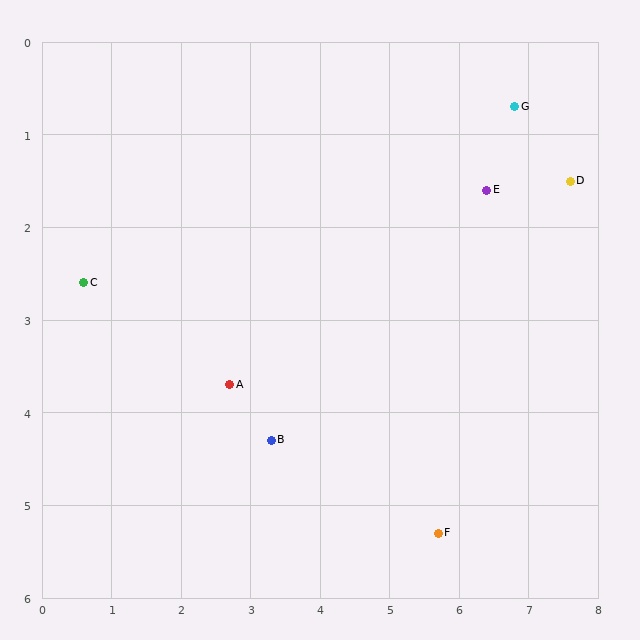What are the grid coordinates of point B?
Point B is at approximately (3.3, 4.3).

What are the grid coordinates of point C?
Point C is at approximately (0.6, 2.6).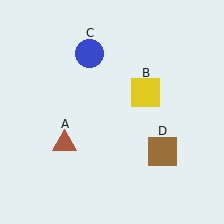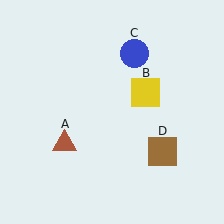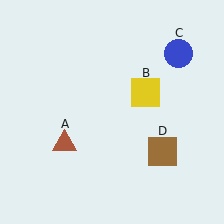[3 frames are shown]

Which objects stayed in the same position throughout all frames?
Brown triangle (object A) and yellow square (object B) and brown square (object D) remained stationary.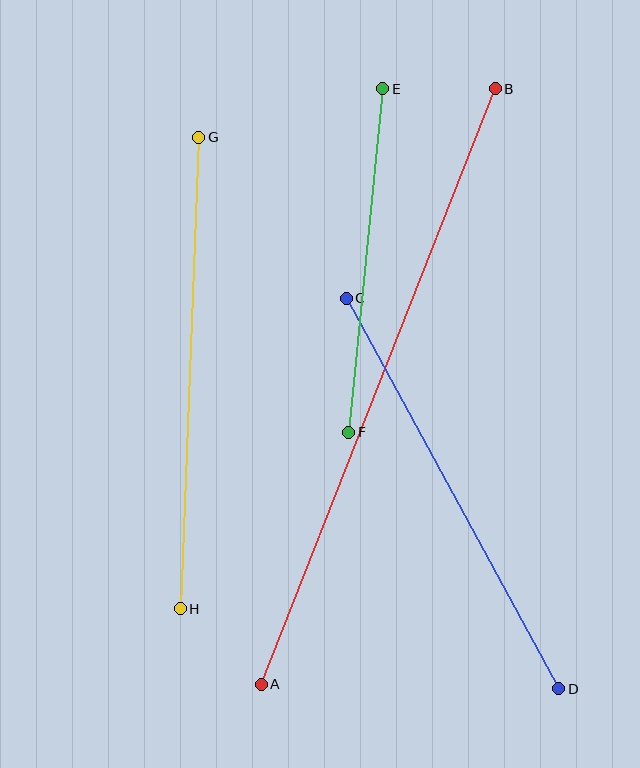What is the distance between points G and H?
The distance is approximately 472 pixels.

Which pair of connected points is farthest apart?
Points A and B are farthest apart.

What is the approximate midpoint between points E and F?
The midpoint is at approximately (366, 260) pixels.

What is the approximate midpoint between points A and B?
The midpoint is at approximately (378, 387) pixels.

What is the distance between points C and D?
The distance is approximately 445 pixels.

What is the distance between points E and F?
The distance is approximately 345 pixels.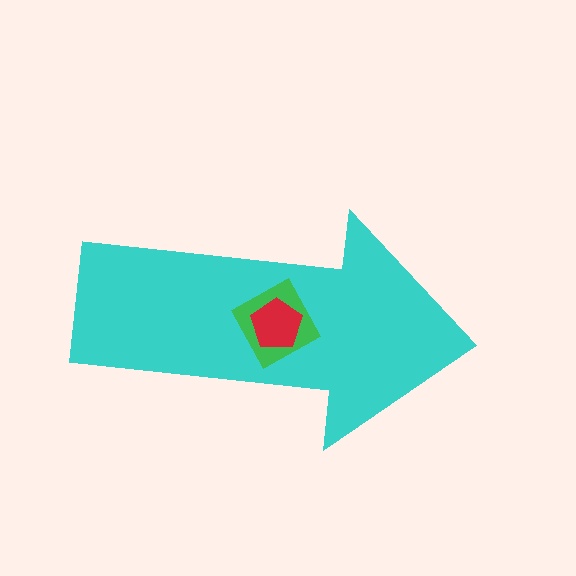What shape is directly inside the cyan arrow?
The green diamond.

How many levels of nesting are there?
3.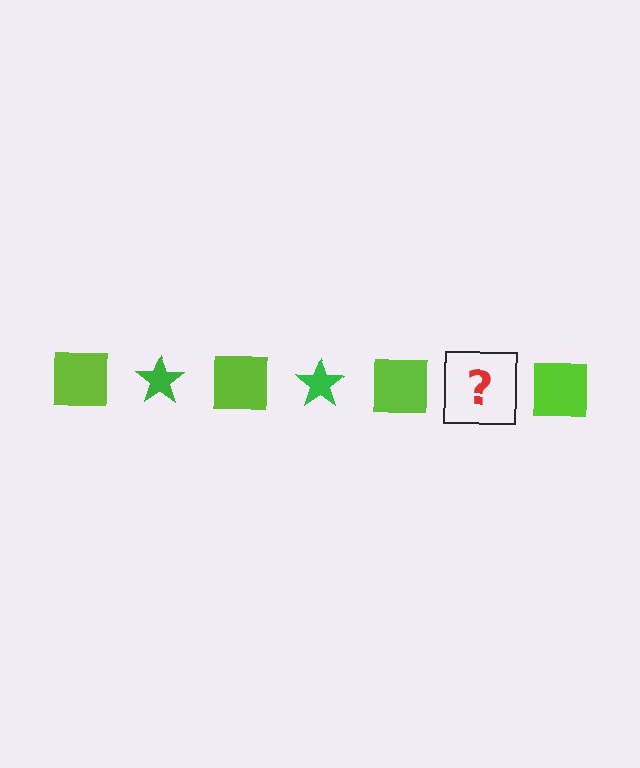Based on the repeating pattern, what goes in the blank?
The blank should be a green star.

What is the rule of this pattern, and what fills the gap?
The rule is that the pattern alternates between lime square and green star. The gap should be filled with a green star.